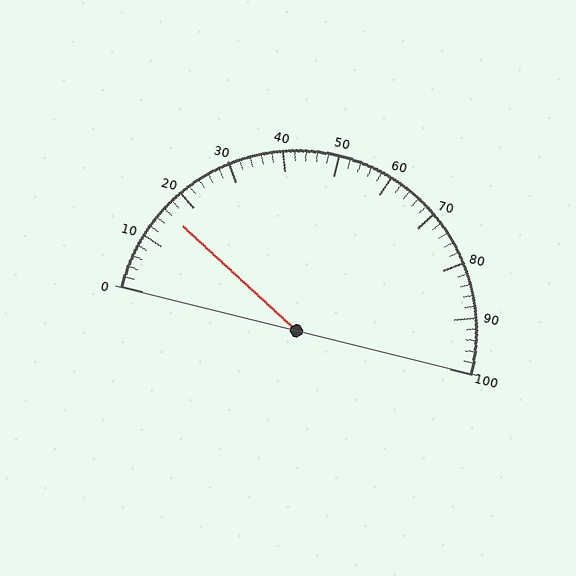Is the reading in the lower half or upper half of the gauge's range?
The reading is in the lower half of the range (0 to 100).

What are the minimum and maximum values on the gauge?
The gauge ranges from 0 to 100.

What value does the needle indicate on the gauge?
The needle indicates approximately 16.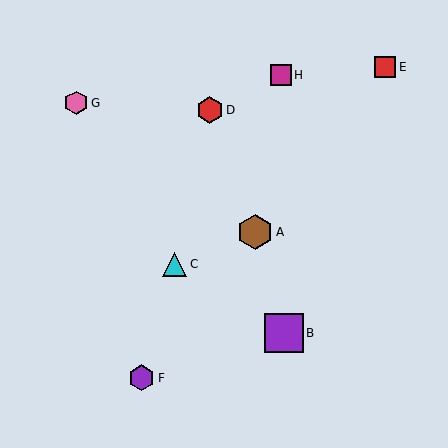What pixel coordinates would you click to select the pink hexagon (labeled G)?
Click at (76, 103) to select the pink hexagon G.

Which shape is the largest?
The purple square (labeled B) is the largest.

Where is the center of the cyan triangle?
The center of the cyan triangle is at (175, 264).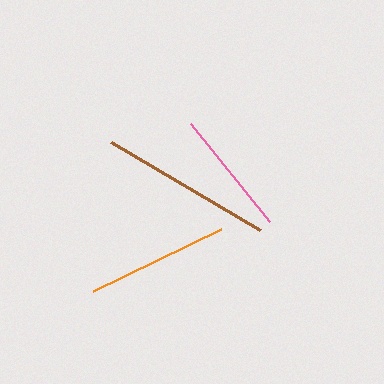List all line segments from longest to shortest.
From longest to shortest: brown, orange, pink.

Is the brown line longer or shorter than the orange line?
The brown line is longer than the orange line.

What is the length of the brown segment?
The brown segment is approximately 173 pixels long.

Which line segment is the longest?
The brown line is the longest at approximately 173 pixels.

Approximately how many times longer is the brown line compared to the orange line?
The brown line is approximately 1.2 times the length of the orange line.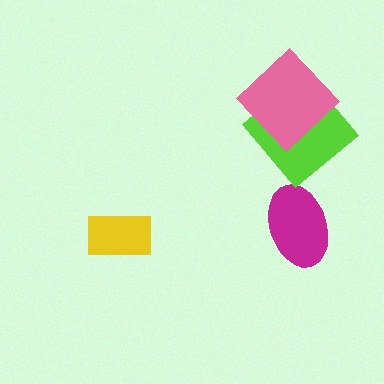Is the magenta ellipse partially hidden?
No, no other shape covers it.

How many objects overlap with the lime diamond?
1 object overlaps with the lime diamond.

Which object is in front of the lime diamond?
The pink diamond is in front of the lime diamond.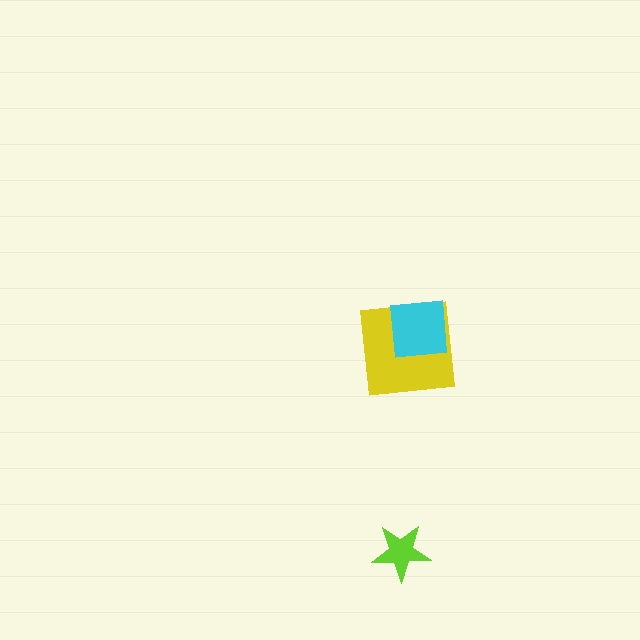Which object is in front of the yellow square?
The cyan square is in front of the yellow square.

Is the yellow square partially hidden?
Yes, it is partially covered by another shape.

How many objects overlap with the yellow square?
1 object overlaps with the yellow square.